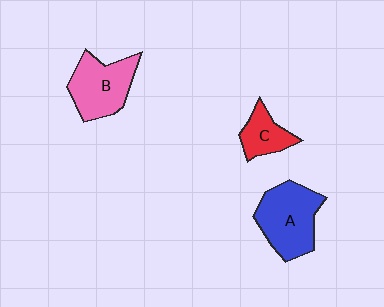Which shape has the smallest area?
Shape C (red).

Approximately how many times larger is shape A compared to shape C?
Approximately 2.0 times.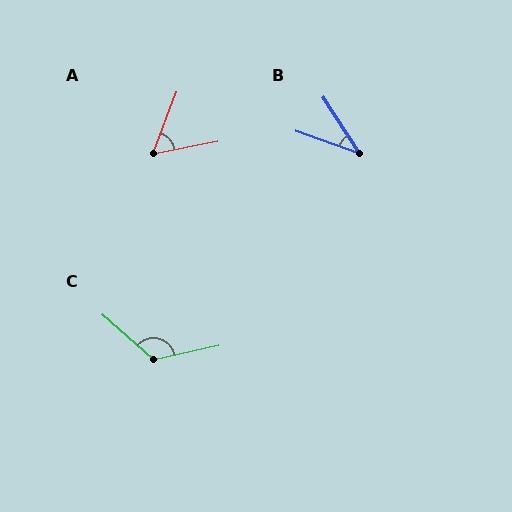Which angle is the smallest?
B, at approximately 37 degrees.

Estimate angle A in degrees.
Approximately 58 degrees.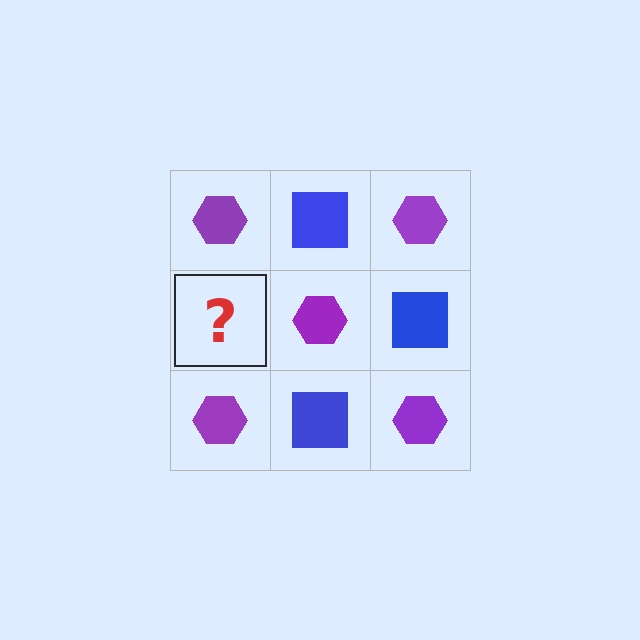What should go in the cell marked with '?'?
The missing cell should contain a blue square.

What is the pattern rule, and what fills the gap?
The rule is that it alternates purple hexagon and blue square in a checkerboard pattern. The gap should be filled with a blue square.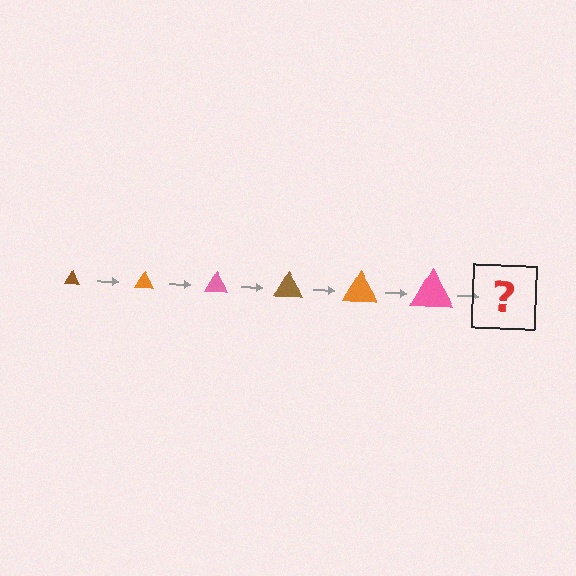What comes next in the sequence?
The next element should be a brown triangle, larger than the previous one.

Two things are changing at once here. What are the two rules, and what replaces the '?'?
The two rules are that the triangle grows larger each step and the color cycles through brown, orange, and pink. The '?' should be a brown triangle, larger than the previous one.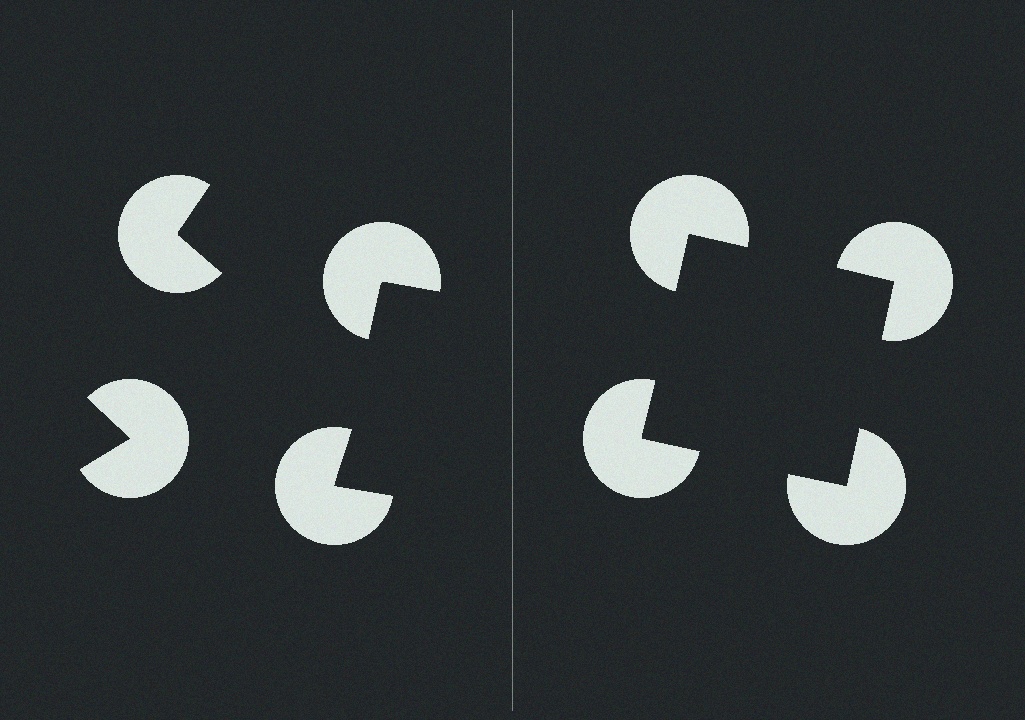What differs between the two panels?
The pac-man discs are positioned identically on both sides; only the wedge orientations differ. On the right they align to a square; on the left they are misaligned.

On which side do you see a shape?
An illusory square appears on the right side. On the left side the wedge cuts are rotated, so no coherent shape forms.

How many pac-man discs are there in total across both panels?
8 — 4 on each side.